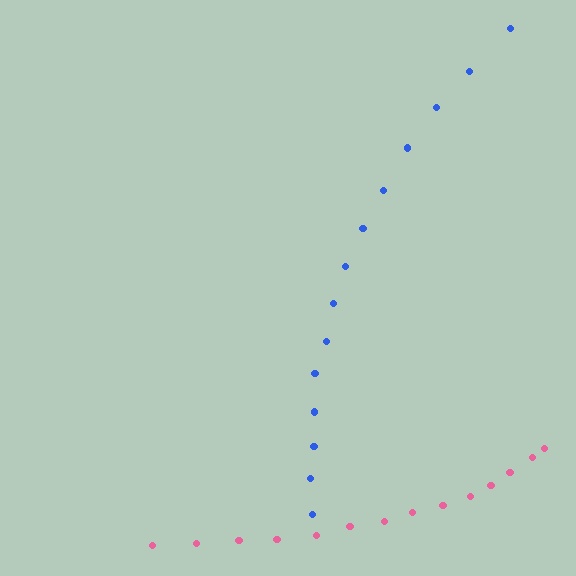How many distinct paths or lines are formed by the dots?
There are 2 distinct paths.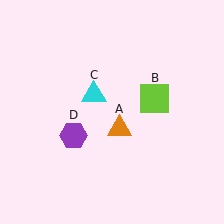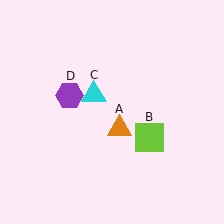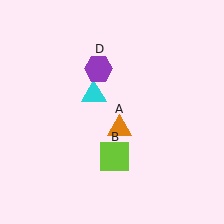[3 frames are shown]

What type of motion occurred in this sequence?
The lime square (object B), purple hexagon (object D) rotated clockwise around the center of the scene.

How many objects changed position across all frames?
2 objects changed position: lime square (object B), purple hexagon (object D).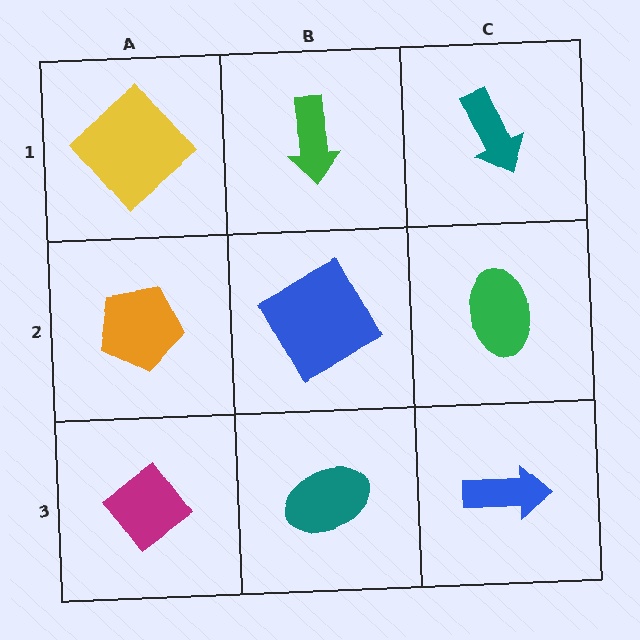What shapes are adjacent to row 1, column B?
A blue square (row 2, column B), a yellow diamond (row 1, column A), a teal arrow (row 1, column C).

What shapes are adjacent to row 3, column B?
A blue square (row 2, column B), a magenta diamond (row 3, column A), a blue arrow (row 3, column C).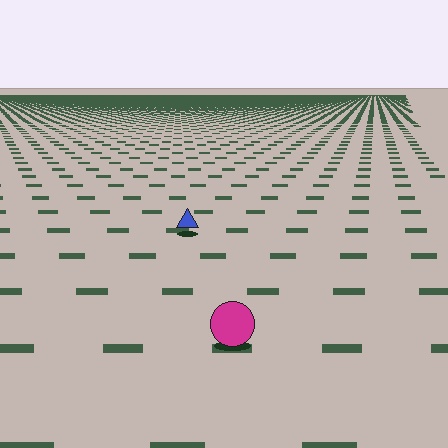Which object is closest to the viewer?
The magenta circle is closest. The texture marks near it are larger and more spread out.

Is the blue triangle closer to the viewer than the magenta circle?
No. The magenta circle is closer — you can tell from the texture gradient: the ground texture is coarser near it.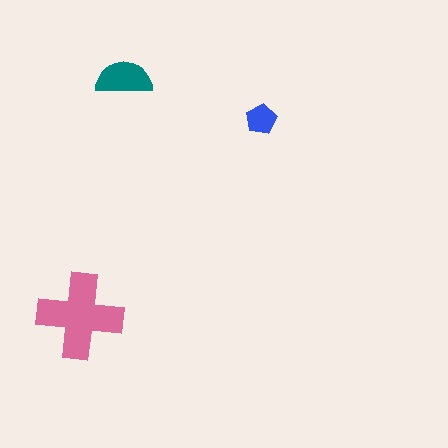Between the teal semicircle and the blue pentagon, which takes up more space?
The teal semicircle.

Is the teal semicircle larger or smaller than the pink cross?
Smaller.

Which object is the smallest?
The blue pentagon.